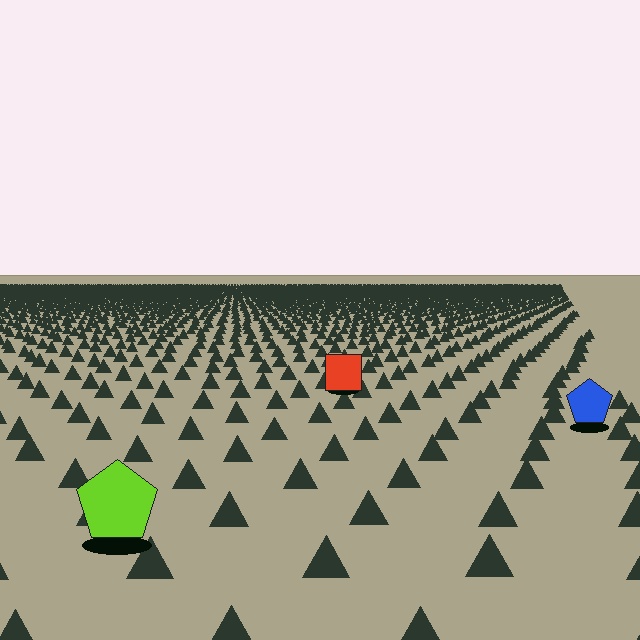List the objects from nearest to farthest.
From nearest to farthest: the lime pentagon, the blue pentagon, the red square.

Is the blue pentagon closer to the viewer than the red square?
Yes. The blue pentagon is closer — you can tell from the texture gradient: the ground texture is coarser near it.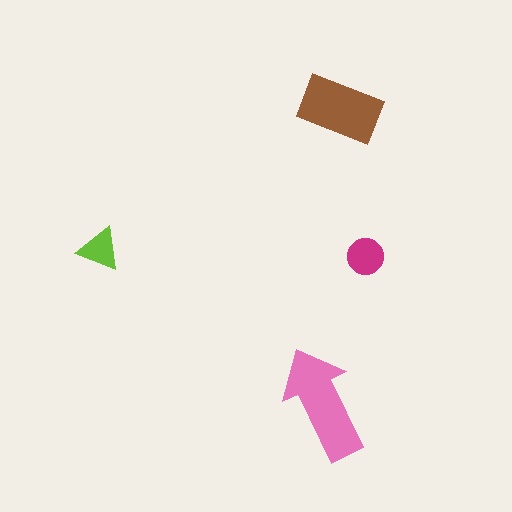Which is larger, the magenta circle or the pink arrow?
The pink arrow.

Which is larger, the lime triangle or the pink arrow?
The pink arrow.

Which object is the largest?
The pink arrow.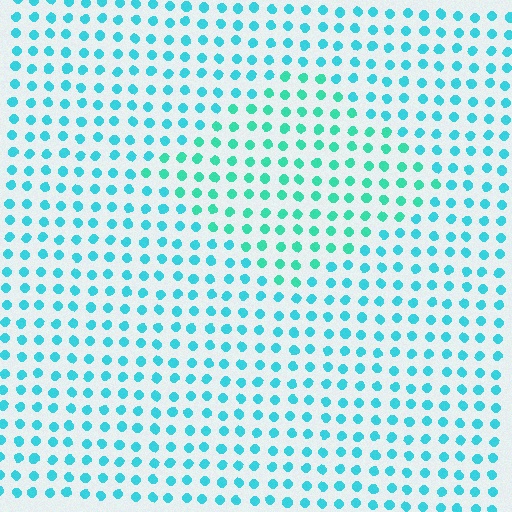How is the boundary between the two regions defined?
The boundary is defined purely by a slight shift in hue (about 24 degrees). Spacing, size, and orientation are identical on both sides.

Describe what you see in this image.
The image is filled with small cyan elements in a uniform arrangement. A diamond-shaped region is visible where the elements are tinted to a slightly different hue, forming a subtle color boundary.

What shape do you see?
I see a diamond.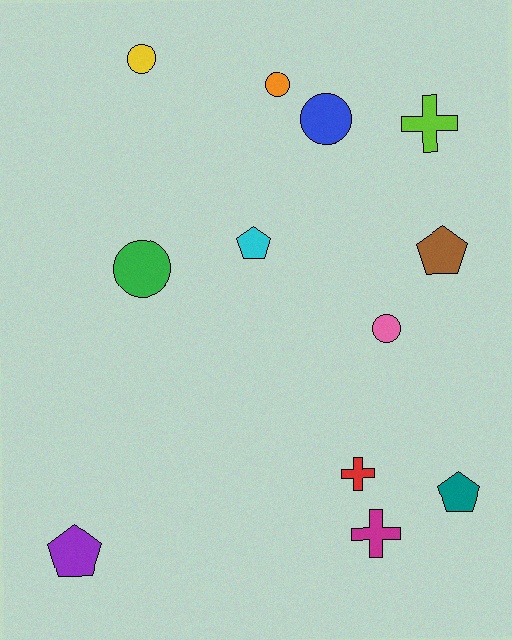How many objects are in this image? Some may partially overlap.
There are 12 objects.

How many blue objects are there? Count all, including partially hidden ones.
There is 1 blue object.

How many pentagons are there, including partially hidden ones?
There are 4 pentagons.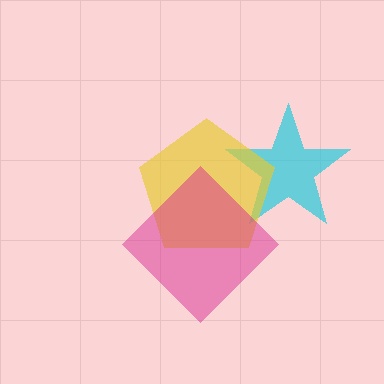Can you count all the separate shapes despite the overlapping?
Yes, there are 3 separate shapes.